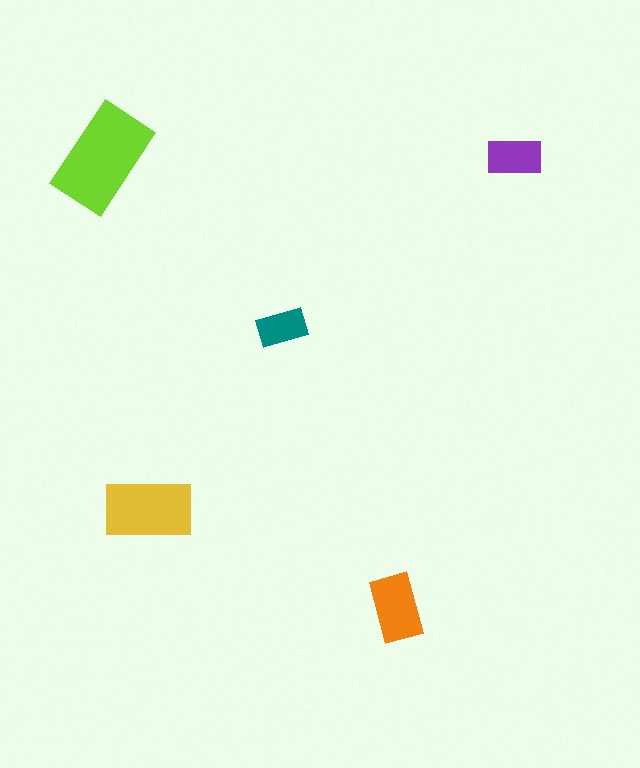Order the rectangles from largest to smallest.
the lime one, the yellow one, the orange one, the purple one, the teal one.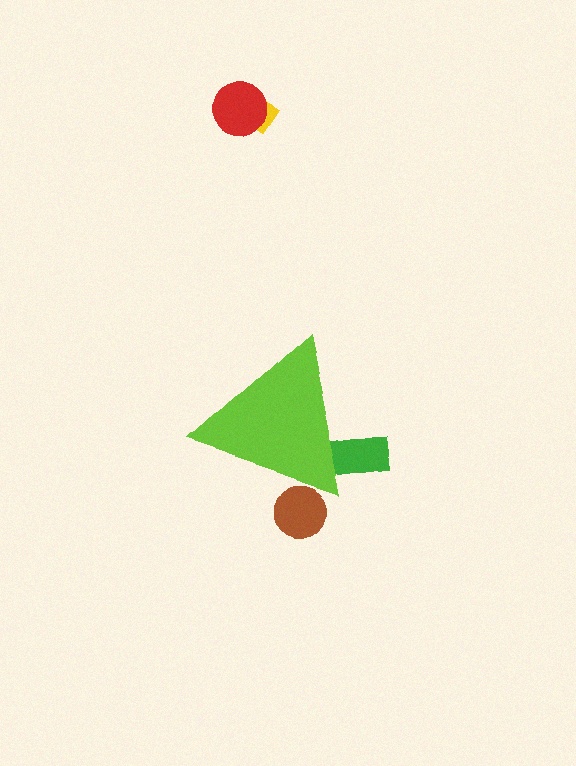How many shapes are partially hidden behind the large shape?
2 shapes are partially hidden.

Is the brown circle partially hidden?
Yes, the brown circle is partially hidden behind the lime triangle.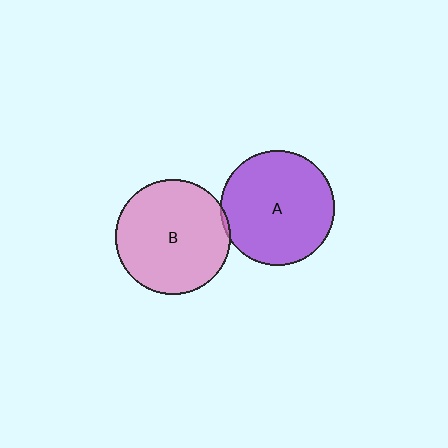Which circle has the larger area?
Circle B (pink).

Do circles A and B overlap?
Yes.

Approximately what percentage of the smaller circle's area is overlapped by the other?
Approximately 5%.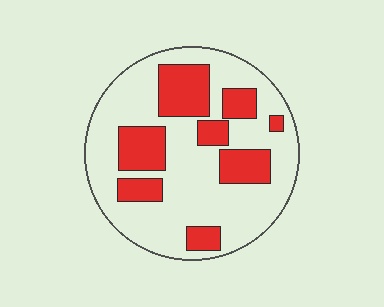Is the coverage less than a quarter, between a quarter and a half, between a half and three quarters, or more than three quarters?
Between a quarter and a half.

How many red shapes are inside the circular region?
8.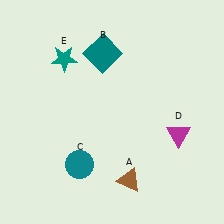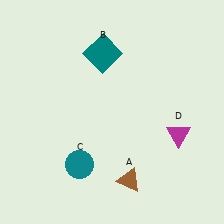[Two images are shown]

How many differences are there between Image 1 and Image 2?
There is 1 difference between the two images.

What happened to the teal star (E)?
The teal star (E) was removed in Image 2. It was in the top-left area of Image 1.